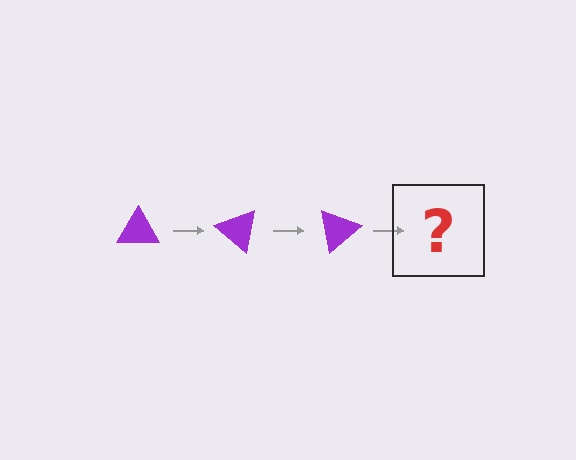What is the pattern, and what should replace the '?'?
The pattern is that the triangle rotates 40 degrees each step. The '?' should be a purple triangle rotated 120 degrees.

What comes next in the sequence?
The next element should be a purple triangle rotated 120 degrees.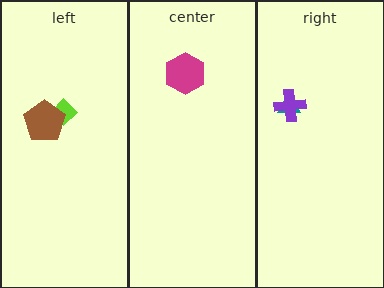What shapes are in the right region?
The teal triangle, the purple cross.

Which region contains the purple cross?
The right region.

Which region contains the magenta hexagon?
The center region.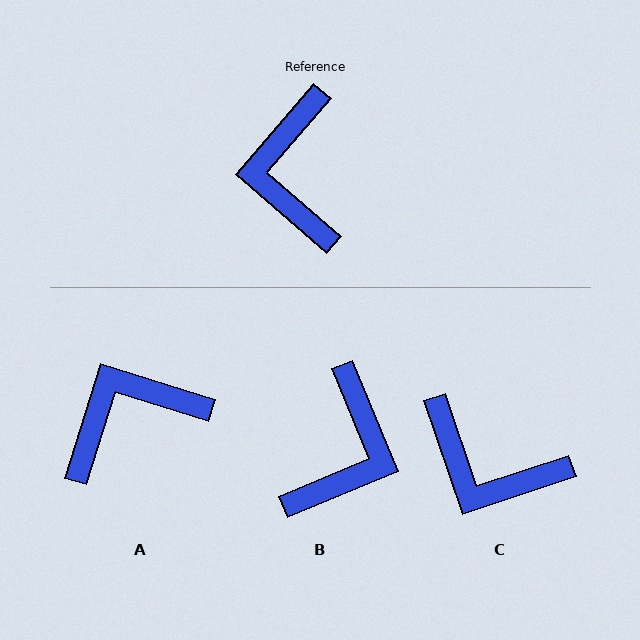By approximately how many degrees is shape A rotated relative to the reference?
Approximately 67 degrees clockwise.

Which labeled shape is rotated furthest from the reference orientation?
B, about 154 degrees away.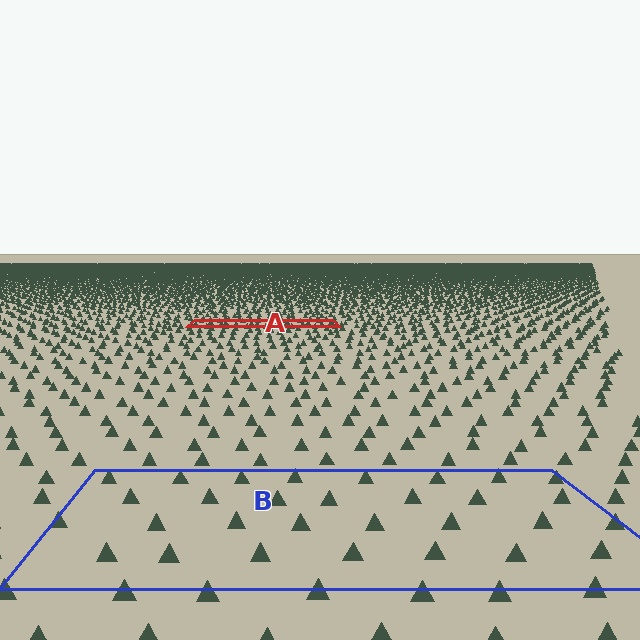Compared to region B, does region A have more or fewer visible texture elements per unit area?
Region A has more texture elements per unit area — they are packed more densely because it is farther away.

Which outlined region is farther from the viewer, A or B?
Region A is farther from the viewer — the texture elements inside it appear smaller and more densely packed.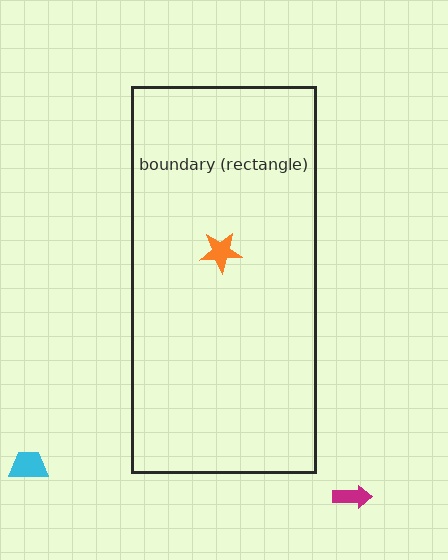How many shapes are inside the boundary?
1 inside, 2 outside.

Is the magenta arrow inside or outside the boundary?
Outside.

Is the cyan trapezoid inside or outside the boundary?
Outside.